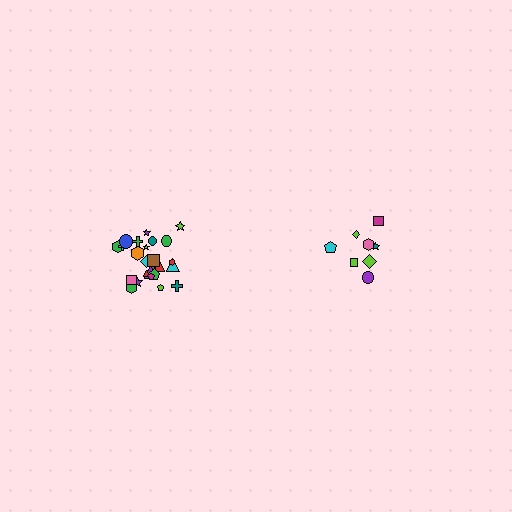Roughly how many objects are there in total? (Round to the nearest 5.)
Roughly 35 objects in total.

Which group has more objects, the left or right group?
The left group.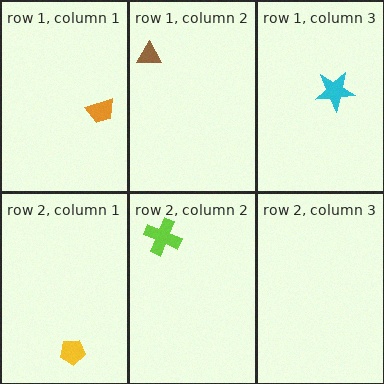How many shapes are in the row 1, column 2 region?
1.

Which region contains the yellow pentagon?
The row 2, column 1 region.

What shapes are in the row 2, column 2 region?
The lime cross.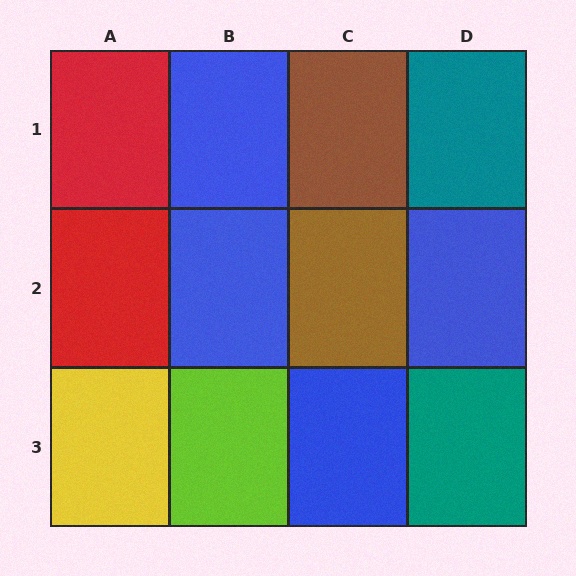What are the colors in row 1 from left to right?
Red, blue, brown, teal.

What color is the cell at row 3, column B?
Lime.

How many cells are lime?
1 cell is lime.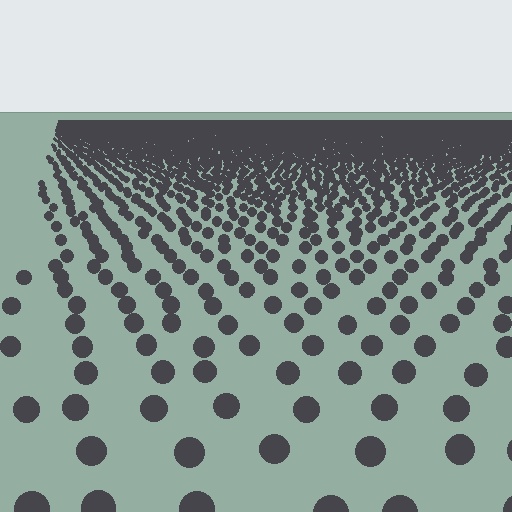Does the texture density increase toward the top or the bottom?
Density increases toward the top.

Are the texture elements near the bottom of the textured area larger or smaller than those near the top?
Larger. Near the bottom, elements are closer to the viewer and appear at a bigger on-screen size.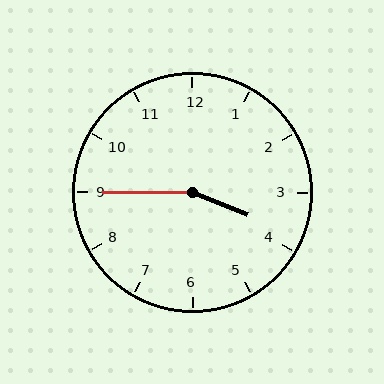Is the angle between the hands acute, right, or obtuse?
It is obtuse.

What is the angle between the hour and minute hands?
Approximately 158 degrees.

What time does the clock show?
3:45.